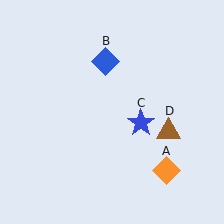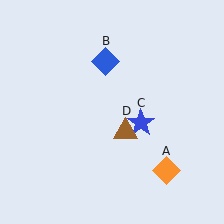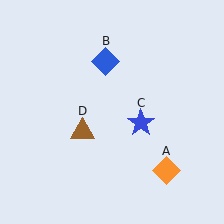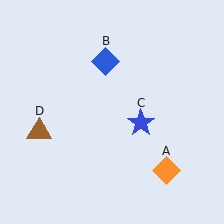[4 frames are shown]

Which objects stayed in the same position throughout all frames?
Orange diamond (object A) and blue diamond (object B) and blue star (object C) remained stationary.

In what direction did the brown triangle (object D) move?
The brown triangle (object D) moved left.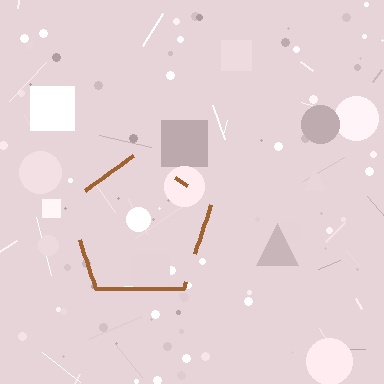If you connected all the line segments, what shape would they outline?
They would outline a pentagon.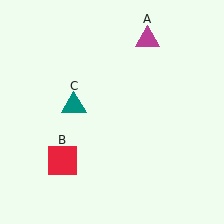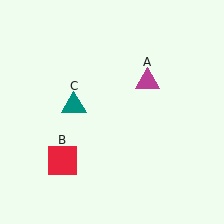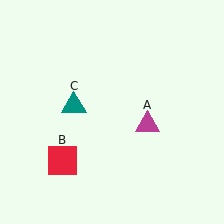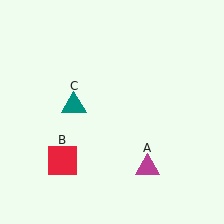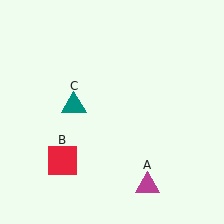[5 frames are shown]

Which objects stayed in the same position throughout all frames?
Red square (object B) and teal triangle (object C) remained stationary.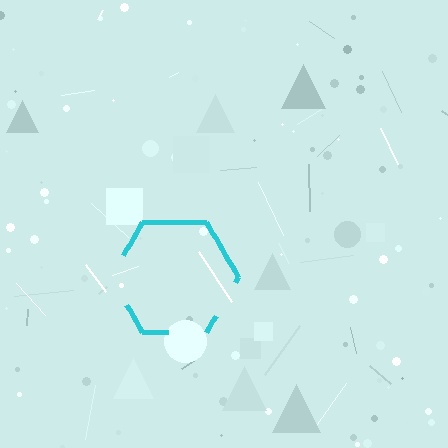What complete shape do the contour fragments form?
The contour fragments form a hexagon.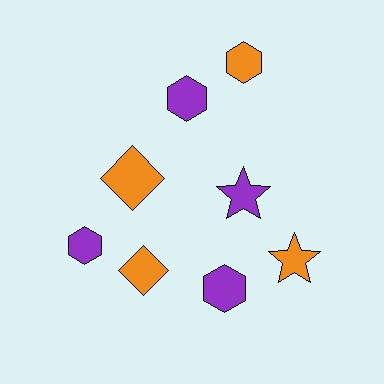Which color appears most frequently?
Orange, with 4 objects.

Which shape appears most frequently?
Hexagon, with 4 objects.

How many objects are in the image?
There are 8 objects.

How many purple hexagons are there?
There are 3 purple hexagons.